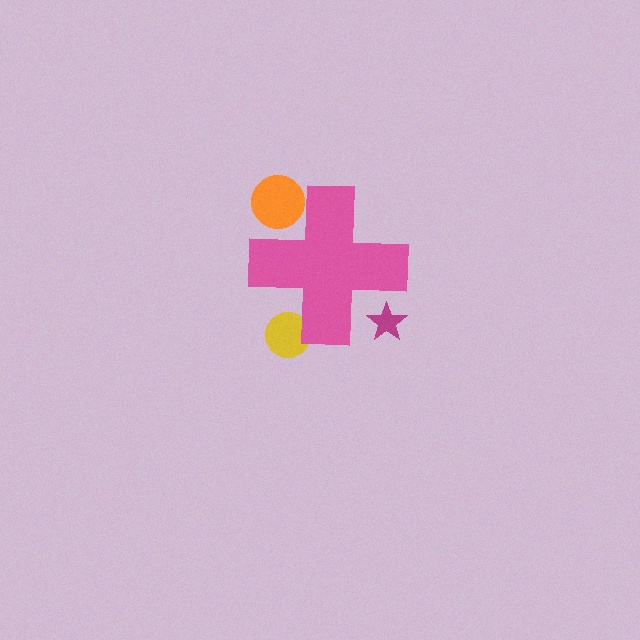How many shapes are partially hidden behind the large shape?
3 shapes are partially hidden.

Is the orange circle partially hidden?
Yes, the orange circle is partially hidden behind the pink cross.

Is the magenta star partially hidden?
Yes, the magenta star is partially hidden behind the pink cross.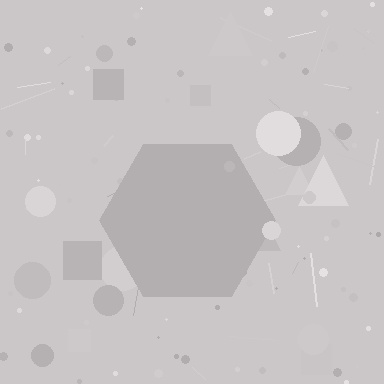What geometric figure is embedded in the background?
A hexagon is embedded in the background.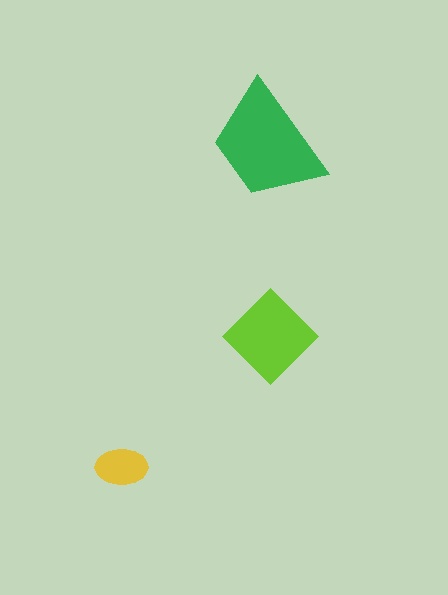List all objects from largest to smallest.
The green trapezoid, the lime diamond, the yellow ellipse.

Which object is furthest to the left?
The yellow ellipse is leftmost.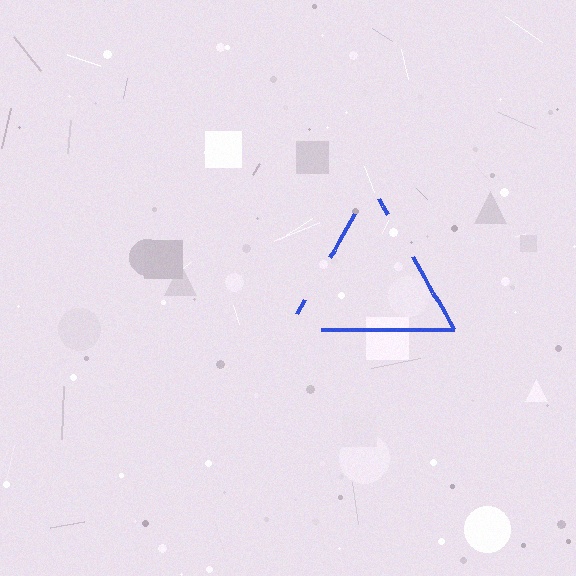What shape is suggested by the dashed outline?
The dashed outline suggests a triangle.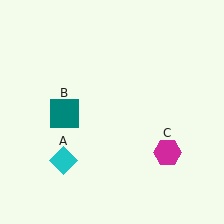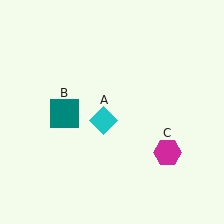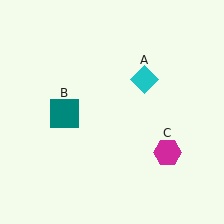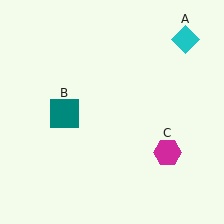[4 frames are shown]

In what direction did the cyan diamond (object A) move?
The cyan diamond (object A) moved up and to the right.